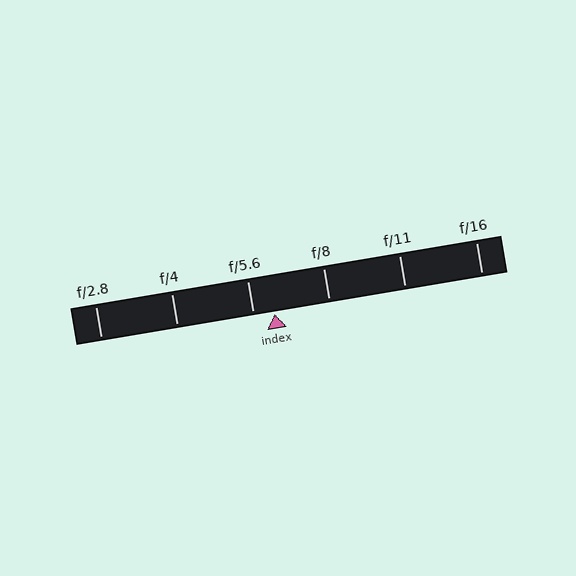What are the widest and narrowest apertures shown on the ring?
The widest aperture shown is f/2.8 and the narrowest is f/16.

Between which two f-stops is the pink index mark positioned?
The index mark is between f/5.6 and f/8.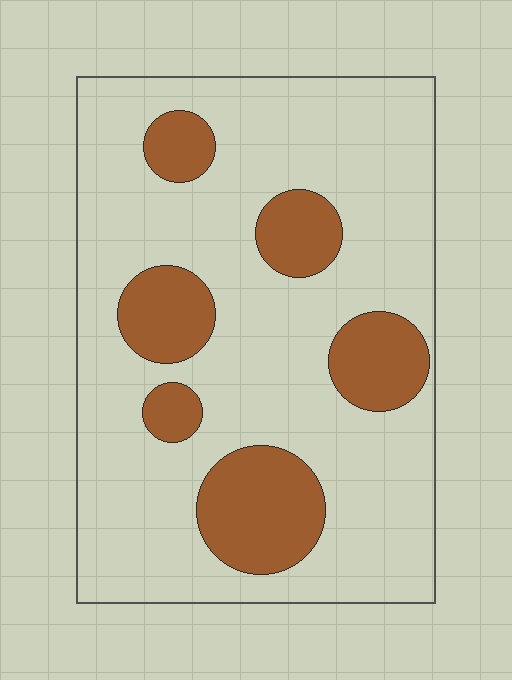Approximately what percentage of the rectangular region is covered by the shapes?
Approximately 20%.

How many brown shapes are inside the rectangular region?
6.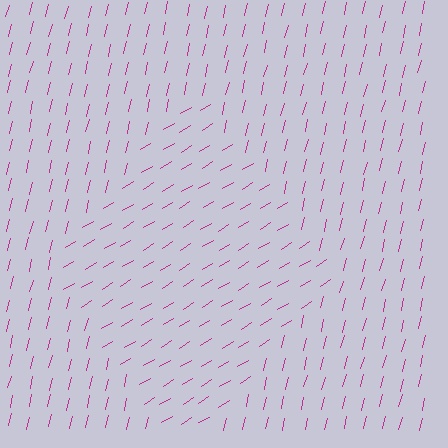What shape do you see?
I see a diamond.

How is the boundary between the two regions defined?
The boundary is defined purely by a change in line orientation (approximately 45 degrees difference). All lines are the same color and thickness.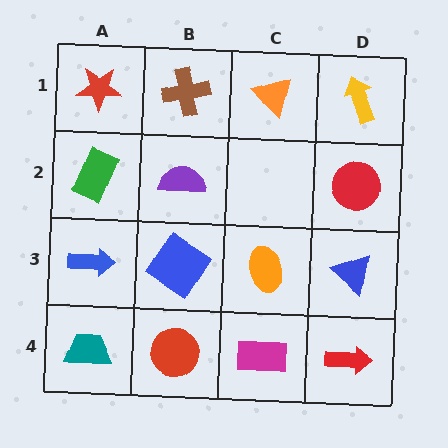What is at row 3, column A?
A blue arrow.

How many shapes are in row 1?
4 shapes.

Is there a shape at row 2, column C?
No, that cell is empty.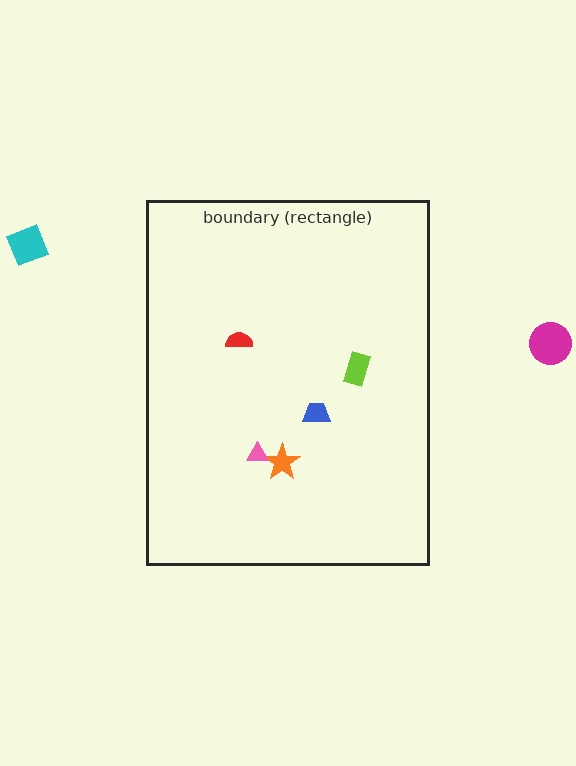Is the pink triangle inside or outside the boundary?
Inside.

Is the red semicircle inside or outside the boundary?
Inside.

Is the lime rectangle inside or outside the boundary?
Inside.